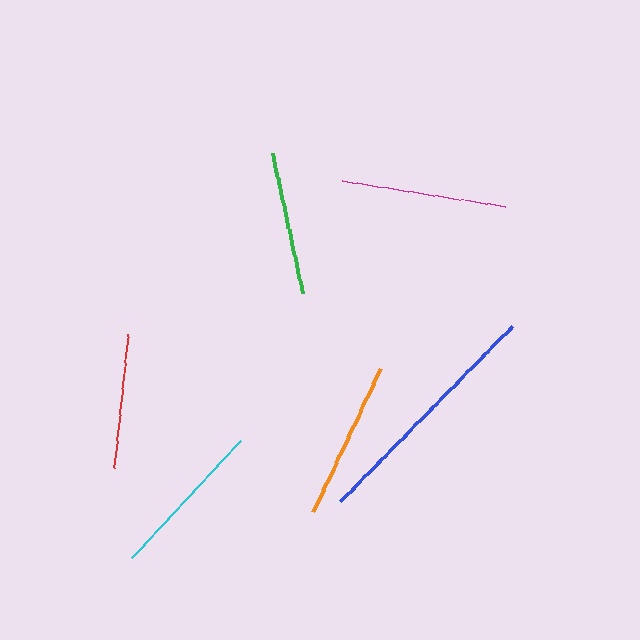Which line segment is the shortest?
The red line is the shortest at approximately 134 pixels.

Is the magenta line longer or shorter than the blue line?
The blue line is longer than the magenta line.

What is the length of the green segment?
The green segment is approximately 143 pixels long.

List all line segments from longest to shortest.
From longest to shortest: blue, magenta, cyan, orange, green, red.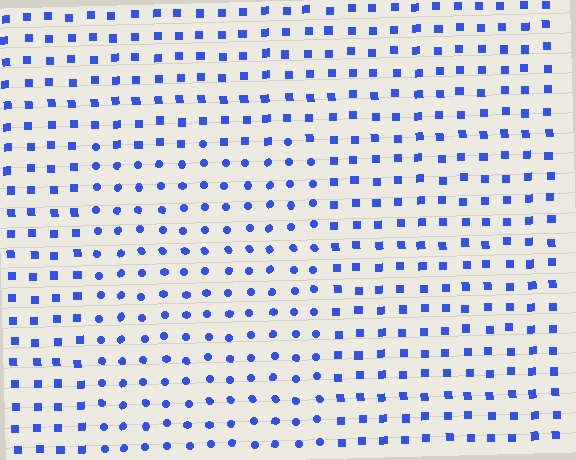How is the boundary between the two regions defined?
The boundary is defined by a change in element shape: circles inside vs. squares outside. All elements share the same color and spacing.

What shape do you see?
I see a rectangle.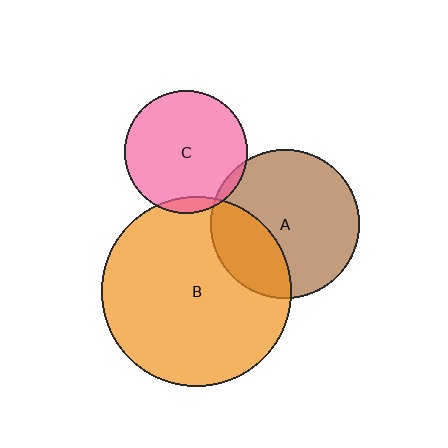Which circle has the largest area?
Circle B (orange).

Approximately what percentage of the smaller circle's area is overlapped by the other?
Approximately 30%.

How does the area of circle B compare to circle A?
Approximately 1.6 times.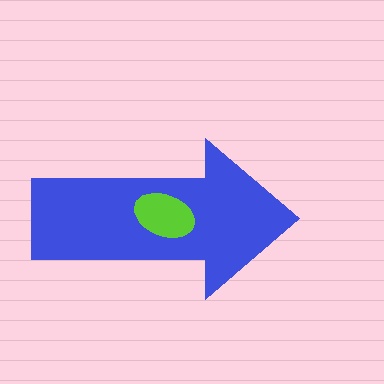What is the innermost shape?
The lime ellipse.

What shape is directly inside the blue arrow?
The lime ellipse.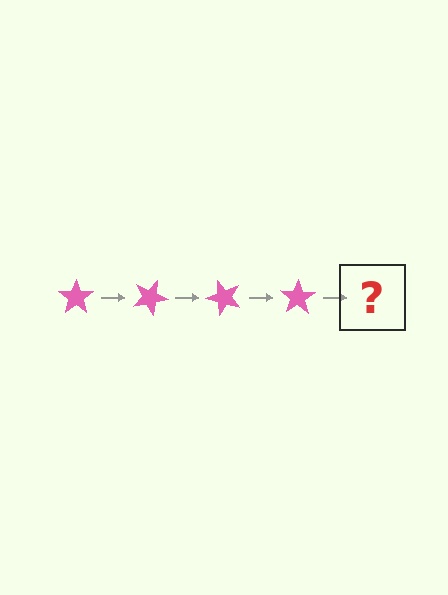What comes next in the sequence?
The next element should be a pink star rotated 100 degrees.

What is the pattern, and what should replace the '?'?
The pattern is that the star rotates 25 degrees each step. The '?' should be a pink star rotated 100 degrees.